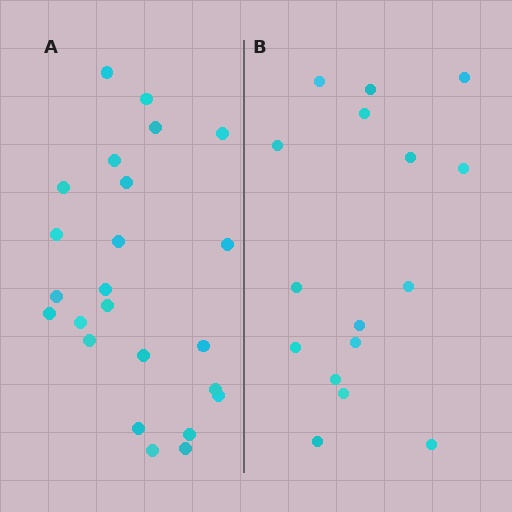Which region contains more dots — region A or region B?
Region A (the left region) has more dots.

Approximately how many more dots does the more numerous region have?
Region A has roughly 8 or so more dots than region B.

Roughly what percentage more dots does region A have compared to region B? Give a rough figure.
About 50% more.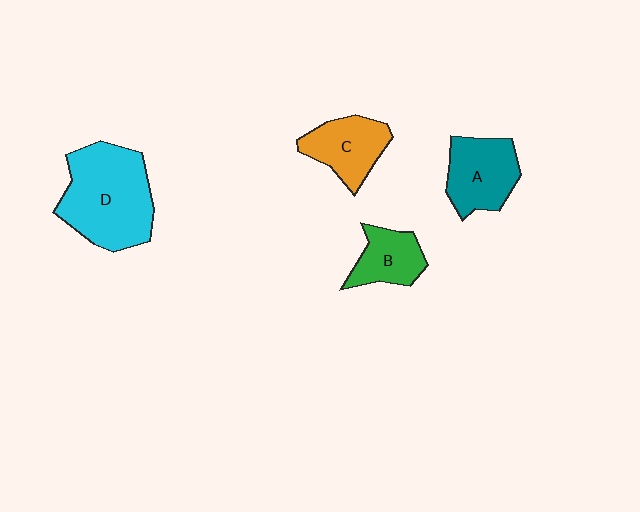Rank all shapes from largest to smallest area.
From largest to smallest: D (cyan), A (teal), C (orange), B (green).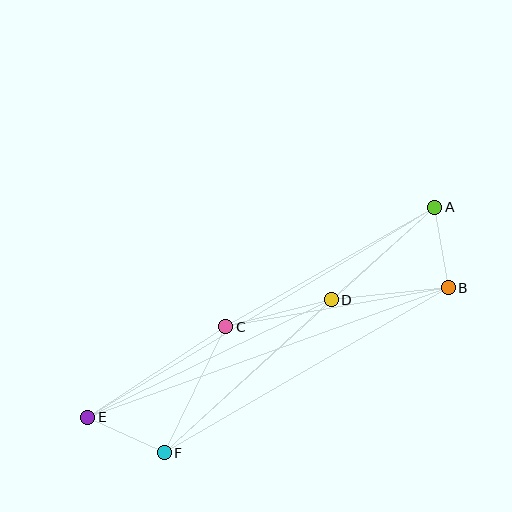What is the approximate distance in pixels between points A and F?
The distance between A and F is approximately 365 pixels.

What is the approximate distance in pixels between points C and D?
The distance between C and D is approximately 109 pixels.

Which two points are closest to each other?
Points A and B are closest to each other.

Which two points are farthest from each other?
Points A and E are farthest from each other.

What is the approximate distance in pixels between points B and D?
The distance between B and D is approximately 118 pixels.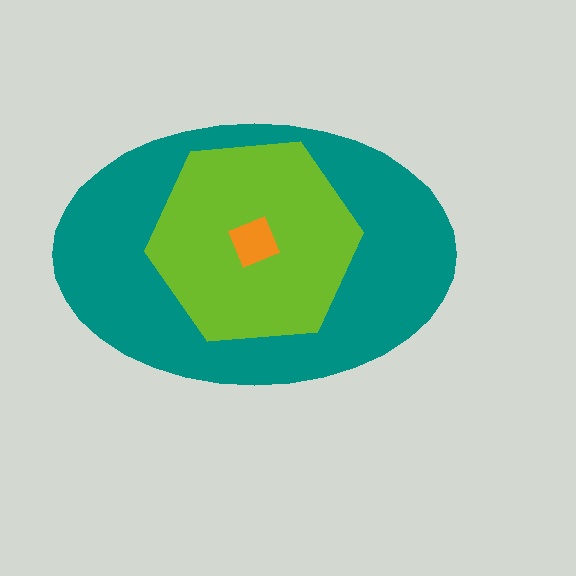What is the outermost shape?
The teal ellipse.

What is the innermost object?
The orange diamond.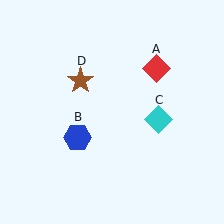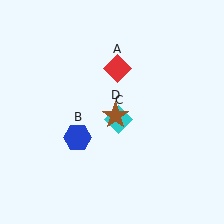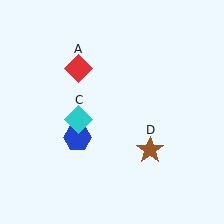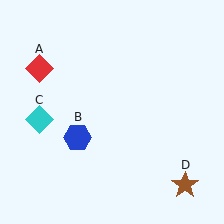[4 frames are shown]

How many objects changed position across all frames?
3 objects changed position: red diamond (object A), cyan diamond (object C), brown star (object D).